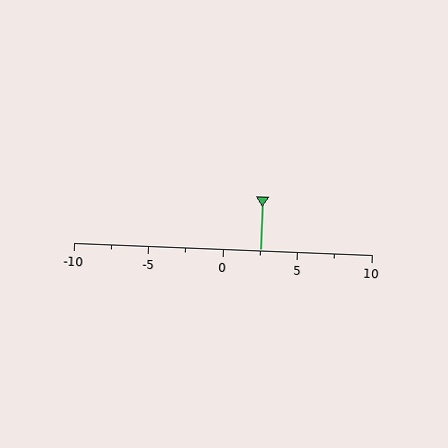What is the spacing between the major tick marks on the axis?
The major ticks are spaced 5 apart.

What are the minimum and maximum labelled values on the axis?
The axis runs from -10 to 10.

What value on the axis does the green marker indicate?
The marker indicates approximately 2.5.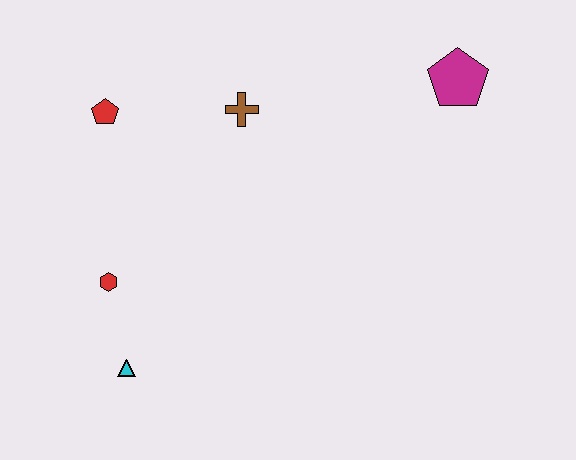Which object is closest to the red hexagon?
The cyan triangle is closest to the red hexagon.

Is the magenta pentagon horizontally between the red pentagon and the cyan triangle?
No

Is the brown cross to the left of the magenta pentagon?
Yes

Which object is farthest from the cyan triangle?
The magenta pentagon is farthest from the cyan triangle.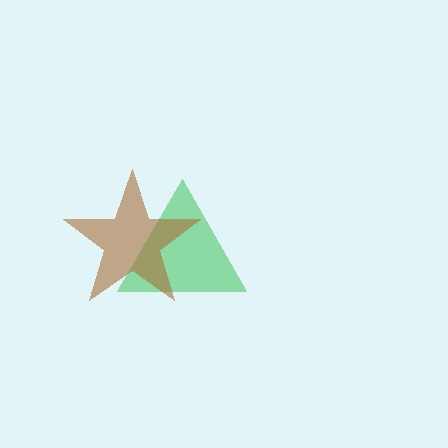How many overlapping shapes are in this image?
There are 2 overlapping shapes in the image.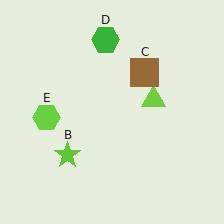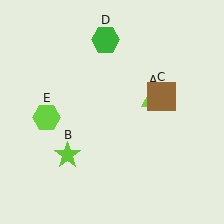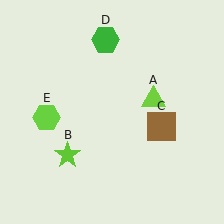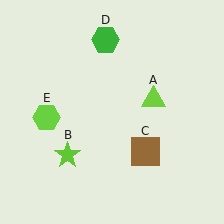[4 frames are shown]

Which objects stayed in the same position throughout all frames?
Lime triangle (object A) and lime star (object B) and green hexagon (object D) and lime hexagon (object E) remained stationary.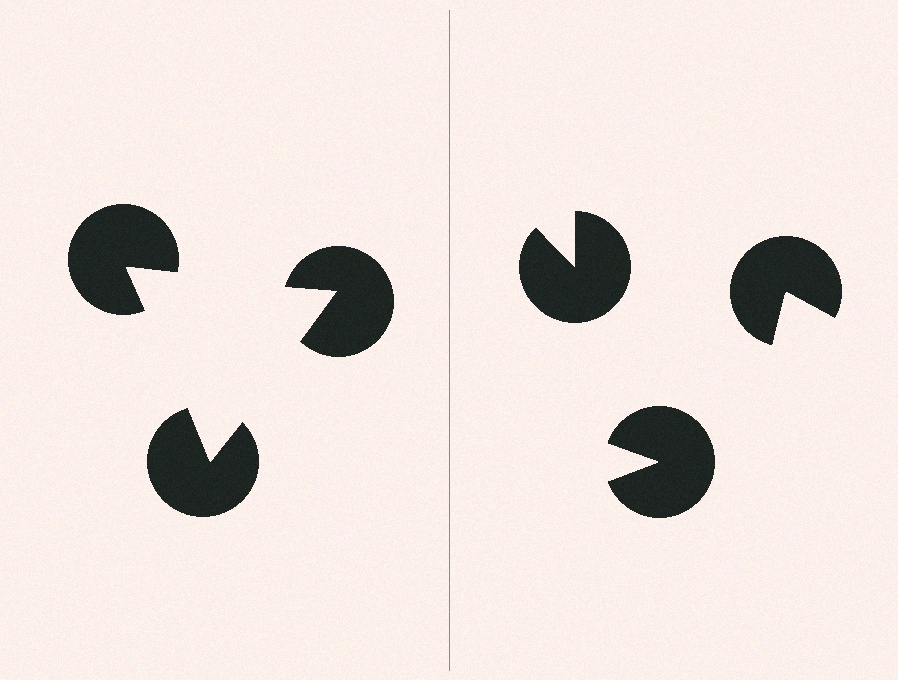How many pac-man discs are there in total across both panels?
6 — 3 on each side.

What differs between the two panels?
The pac-man discs are positioned identically on both sides; only the wedge orientations differ. On the left they align to a triangle; on the right they are misaligned.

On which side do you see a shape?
An illusory triangle appears on the left side. On the right side the wedge cuts are rotated, so no coherent shape forms.